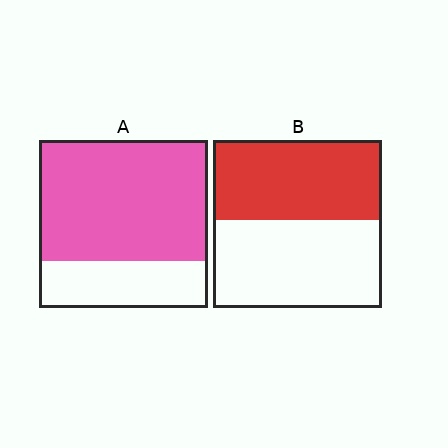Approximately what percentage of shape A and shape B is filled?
A is approximately 70% and B is approximately 50%.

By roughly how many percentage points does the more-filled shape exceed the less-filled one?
By roughly 25 percentage points (A over B).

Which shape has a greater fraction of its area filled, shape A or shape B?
Shape A.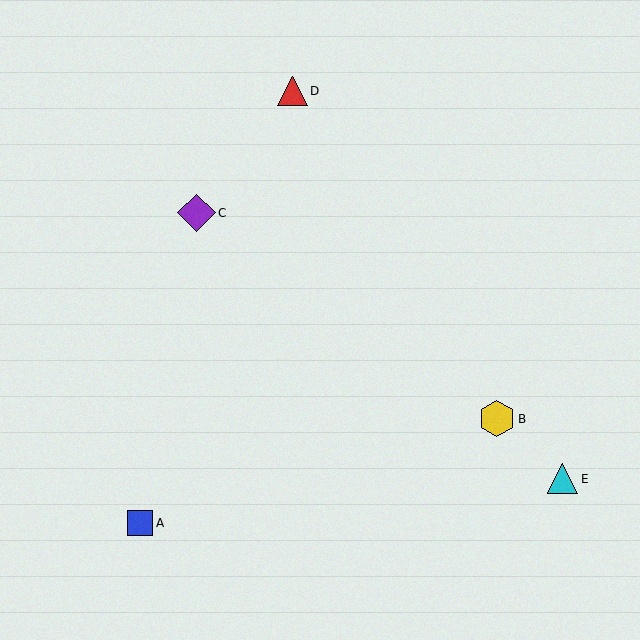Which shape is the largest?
The purple diamond (labeled C) is the largest.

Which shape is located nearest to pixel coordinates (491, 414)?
The yellow hexagon (labeled B) at (497, 419) is nearest to that location.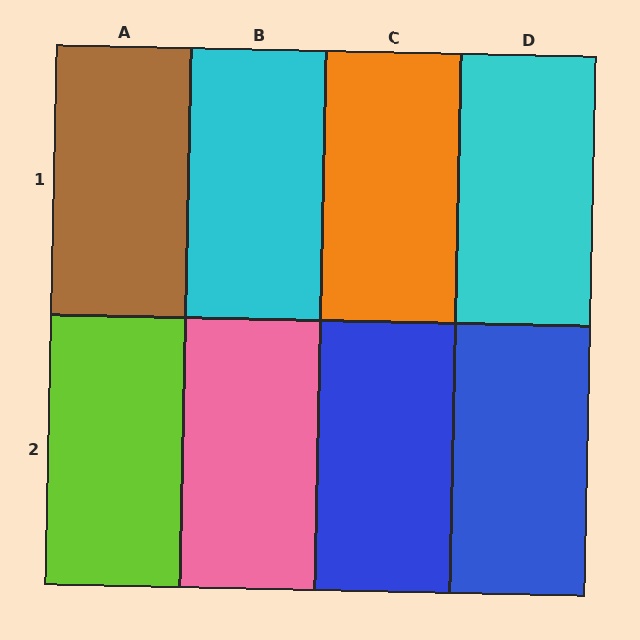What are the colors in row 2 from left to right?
Lime, pink, blue, blue.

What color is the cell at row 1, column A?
Brown.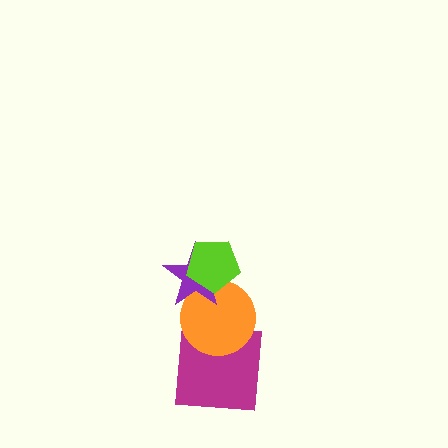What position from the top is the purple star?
The purple star is 2nd from the top.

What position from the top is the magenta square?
The magenta square is 4th from the top.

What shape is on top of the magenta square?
The orange circle is on top of the magenta square.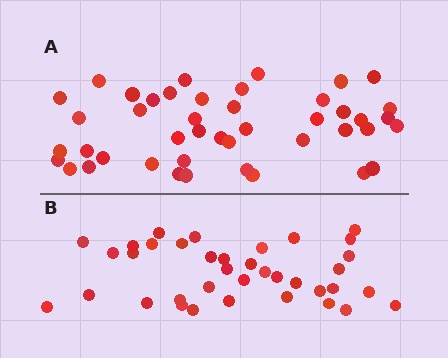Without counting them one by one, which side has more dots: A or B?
Region A (the top region) has more dots.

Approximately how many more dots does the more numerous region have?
Region A has roughly 8 or so more dots than region B.